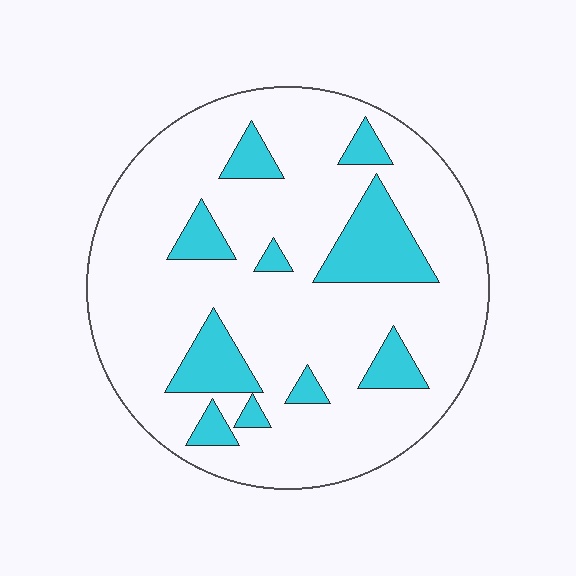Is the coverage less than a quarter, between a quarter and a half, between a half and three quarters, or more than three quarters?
Less than a quarter.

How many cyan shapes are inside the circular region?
10.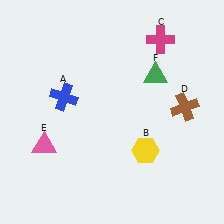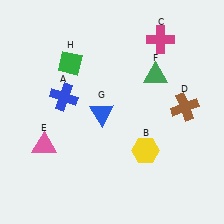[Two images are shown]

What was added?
A blue triangle (G), a green diamond (H) were added in Image 2.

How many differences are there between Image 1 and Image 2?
There are 2 differences between the two images.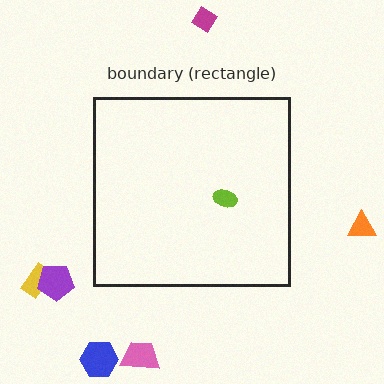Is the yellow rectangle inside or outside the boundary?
Outside.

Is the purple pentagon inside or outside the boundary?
Outside.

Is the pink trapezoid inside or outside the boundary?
Outside.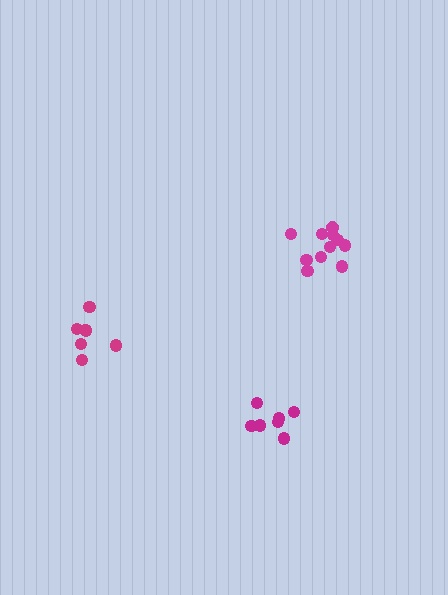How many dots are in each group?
Group 1: 7 dots, Group 2: 12 dots, Group 3: 7 dots (26 total).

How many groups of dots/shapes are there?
There are 3 groups.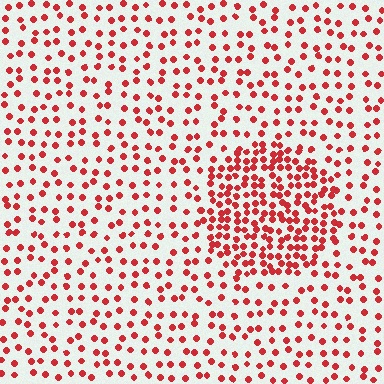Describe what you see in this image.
The image contains small red elements arranged at two different densities. A circle-shaped region is visible where the elements are more densely packed than the surrounding area.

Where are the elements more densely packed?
The elements are more densely packed inside the circle boundary.